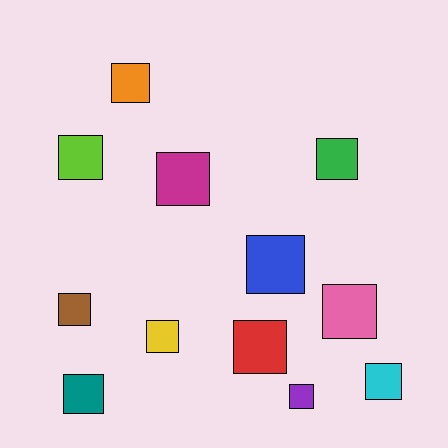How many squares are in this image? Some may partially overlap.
There are 12 squares.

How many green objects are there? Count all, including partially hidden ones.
There is 1 green object.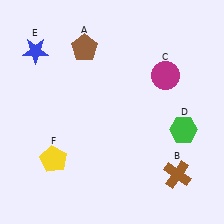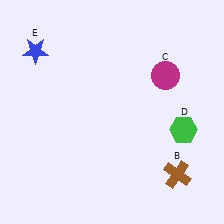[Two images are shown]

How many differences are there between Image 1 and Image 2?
There are 2 differences between the two images.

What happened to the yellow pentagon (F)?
The yellow pentagon (F) was removed in Image 2. It was in the bottom-left area of Image 1.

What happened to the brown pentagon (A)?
The brown pentagon (A) was removed in Image 2. It was in the top-left area of Image 1.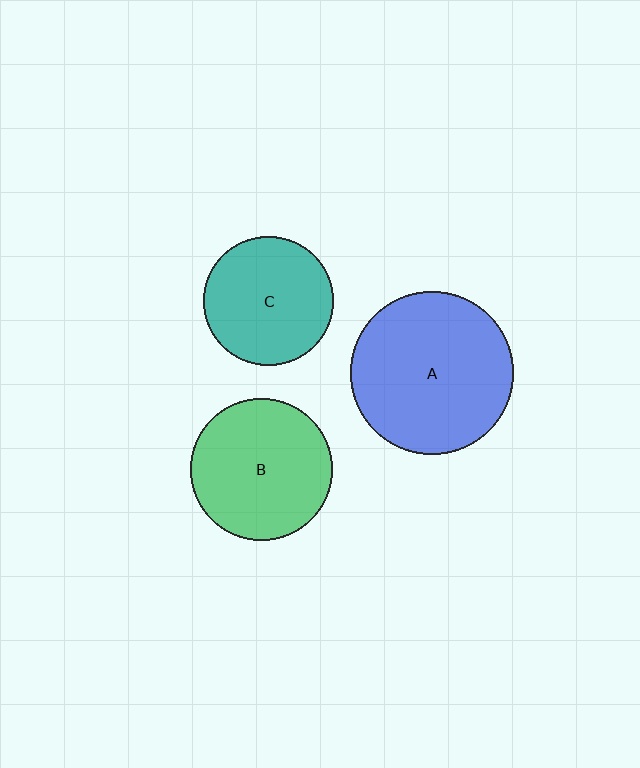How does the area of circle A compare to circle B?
Approximately 1.3 times.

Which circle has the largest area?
Circle A (blue).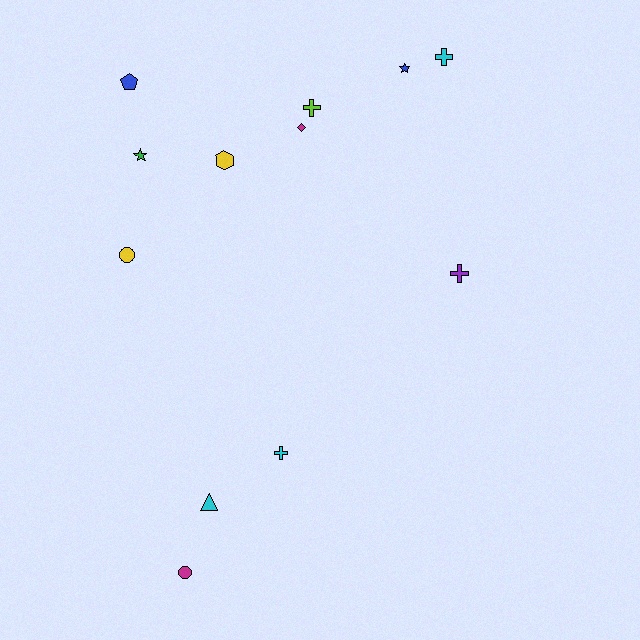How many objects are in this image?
There are 12 objects.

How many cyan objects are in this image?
There are 3 cyan objects.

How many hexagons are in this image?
There is 1 hexagon.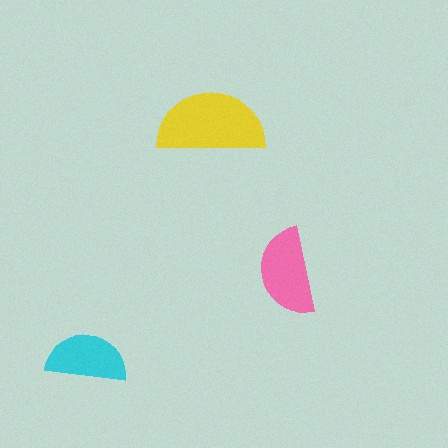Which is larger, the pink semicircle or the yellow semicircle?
The yellow one.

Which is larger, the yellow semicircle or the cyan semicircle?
The yellow one.